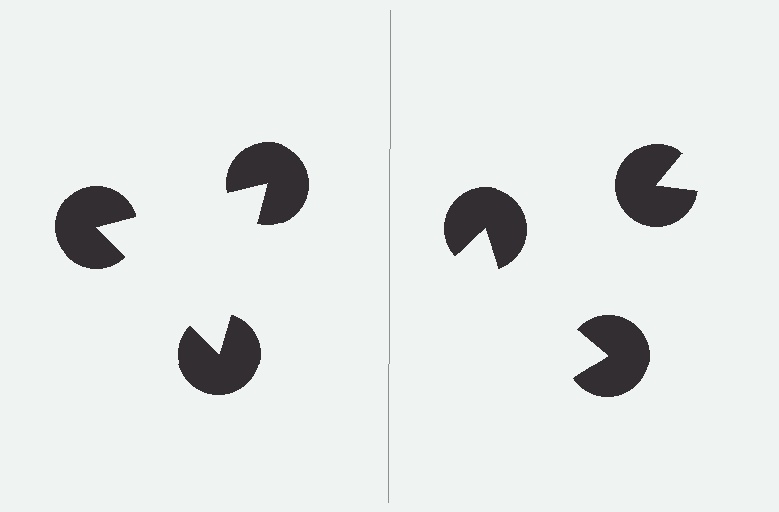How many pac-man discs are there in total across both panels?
6 — 3 on each side.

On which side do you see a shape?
An illusory triangle appears on the left side. On the right side the wedge cuts are rotated, so no coherent shape forms.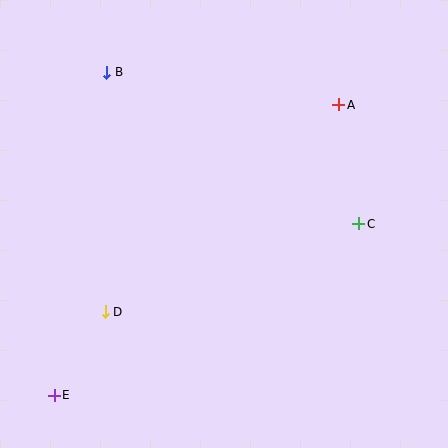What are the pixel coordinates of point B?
Point B is at (107, 72).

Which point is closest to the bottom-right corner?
Point C is closest to the bottom-right corner.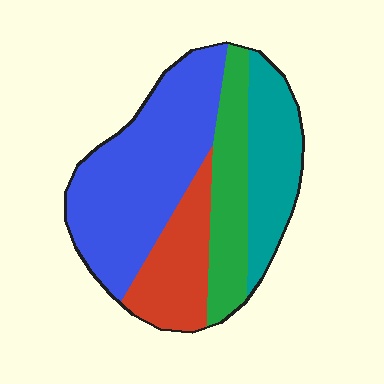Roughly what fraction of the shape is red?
Red takes up about one sixth (1/6) of the shape.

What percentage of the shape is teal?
Teal covers roughly 20% of the shape.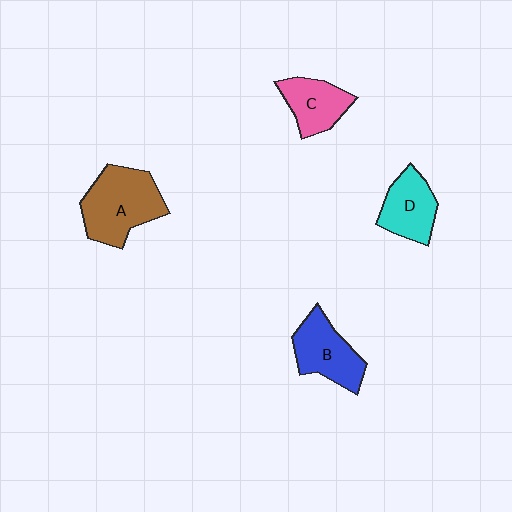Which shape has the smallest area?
Shape C (pink).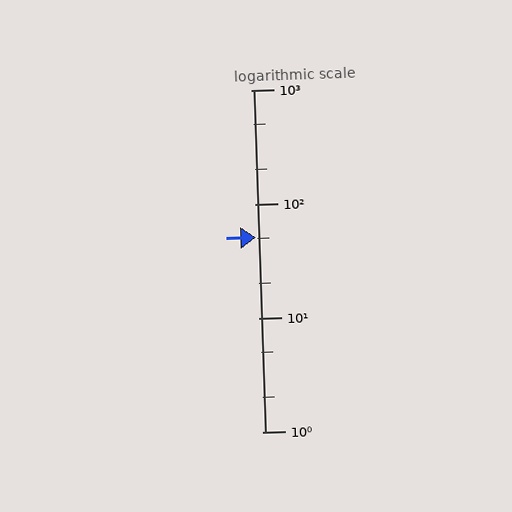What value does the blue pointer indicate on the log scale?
The pointer indicates approximately 51.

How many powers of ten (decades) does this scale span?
The scale spans 3 decades, from 1 to 1000.